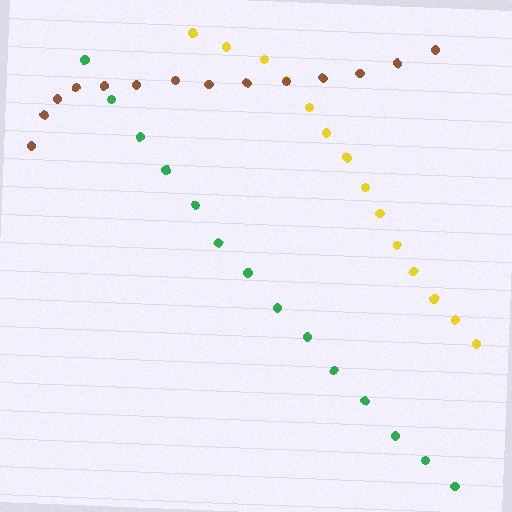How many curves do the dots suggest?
There are 3 distinct paths.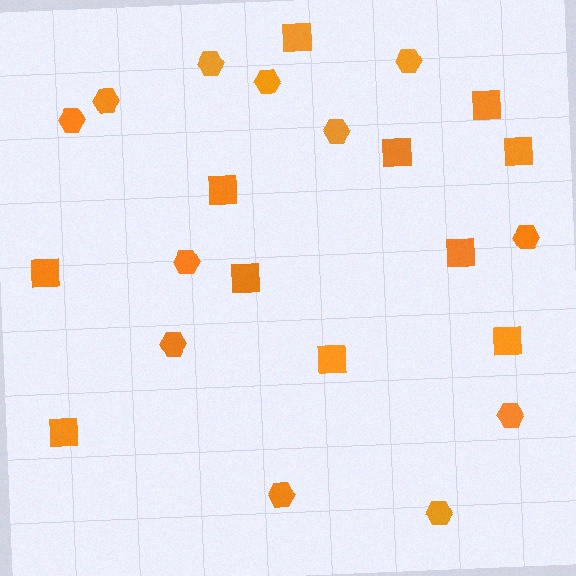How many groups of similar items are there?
There are 2 groups: one group of squares (11) and one group of hexagons (12).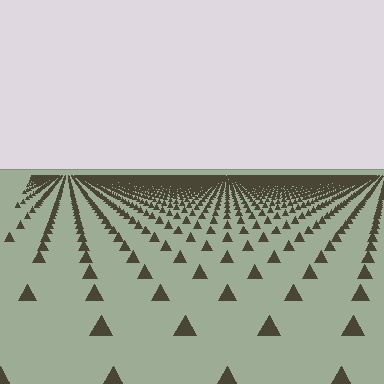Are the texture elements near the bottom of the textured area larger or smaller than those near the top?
Larger. Near the bottom, elements are closer to the viewer and appear at a bigger on-screen size.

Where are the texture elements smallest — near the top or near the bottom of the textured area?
Near the top.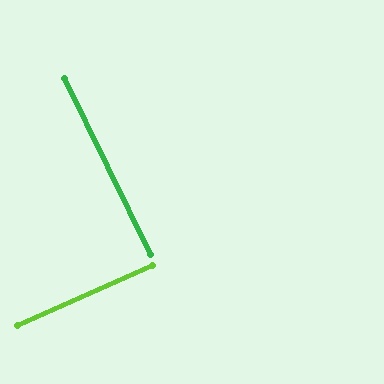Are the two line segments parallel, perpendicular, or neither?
Perpendicular — they meet at approximately 88°.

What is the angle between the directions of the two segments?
Approximately 88 degrees.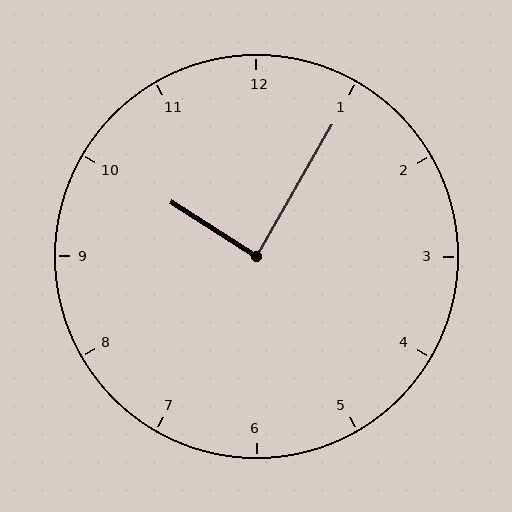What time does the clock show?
10:05.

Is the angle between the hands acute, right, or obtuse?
It is right.